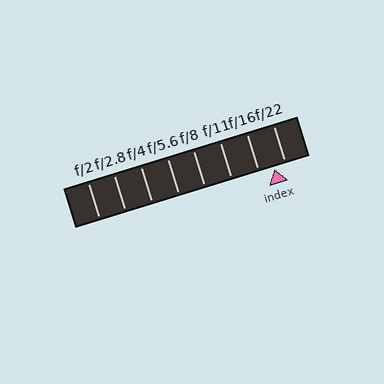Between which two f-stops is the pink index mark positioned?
The index mark is between f/16 and f/22.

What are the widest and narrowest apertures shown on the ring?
The widest aperture shown is f/2 and the narrowest is f/22.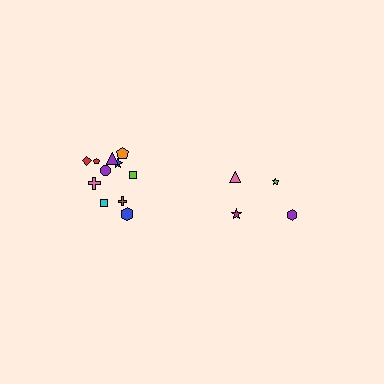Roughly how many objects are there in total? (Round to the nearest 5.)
Roughly 15 objects in total.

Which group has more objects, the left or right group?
The left group.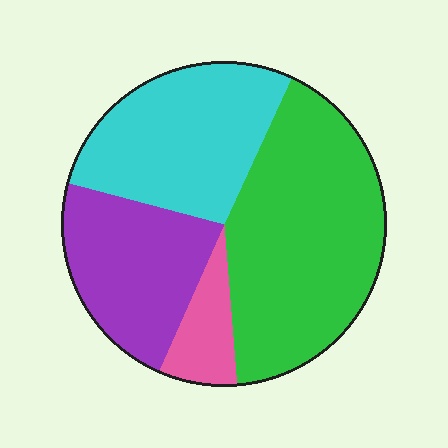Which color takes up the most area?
Green, at roughly 40%.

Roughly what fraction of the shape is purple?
Purple takes up less than a quarter of the shape.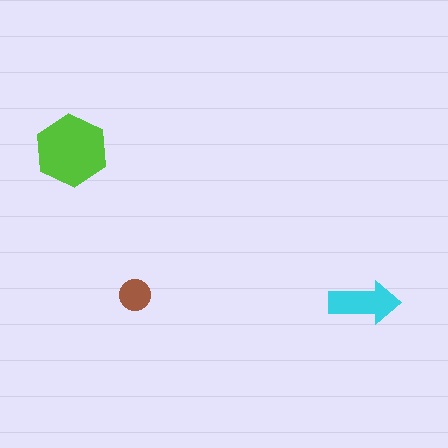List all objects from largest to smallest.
The lime hexagon, the cyan arrow, the brown circle.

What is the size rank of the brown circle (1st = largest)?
3rd.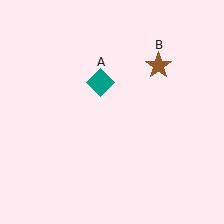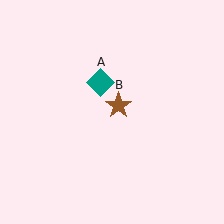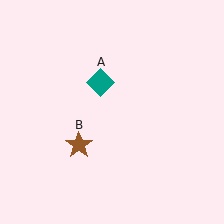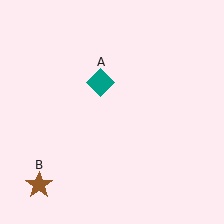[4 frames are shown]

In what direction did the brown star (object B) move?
The brown star (object B) moved down and to the left.